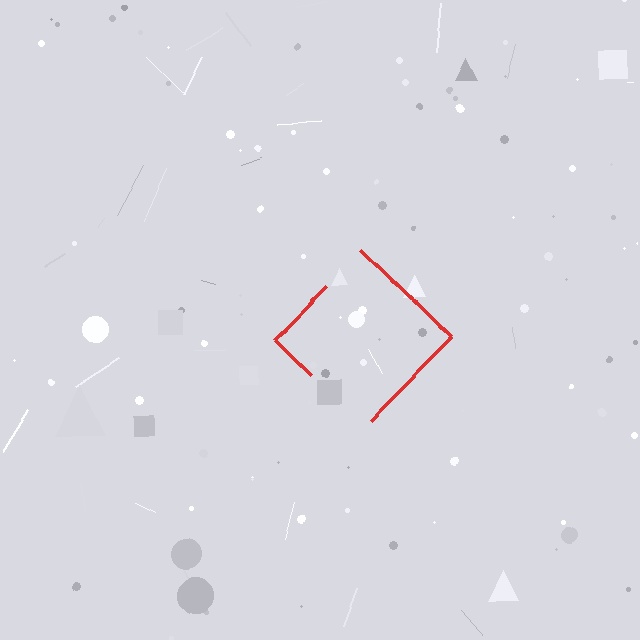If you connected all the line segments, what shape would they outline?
They would outline a diamond.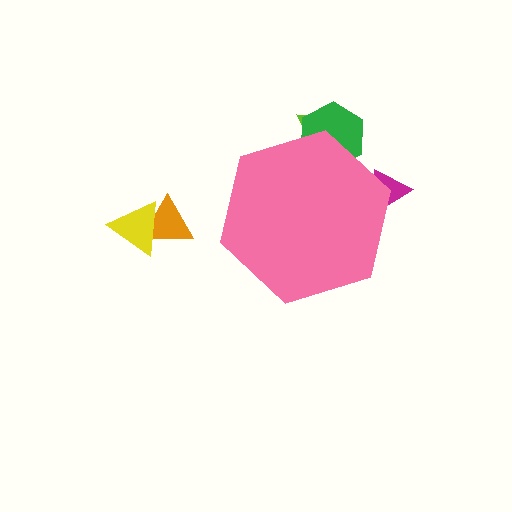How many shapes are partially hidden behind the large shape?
3 shapes are partially hidden.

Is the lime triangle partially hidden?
Yes, the lime triangle is partially hidden behind the pink hexagon.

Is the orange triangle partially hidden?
No, the orange triangle is fully visible.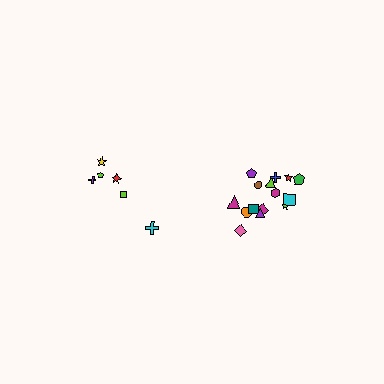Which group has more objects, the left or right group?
The right group.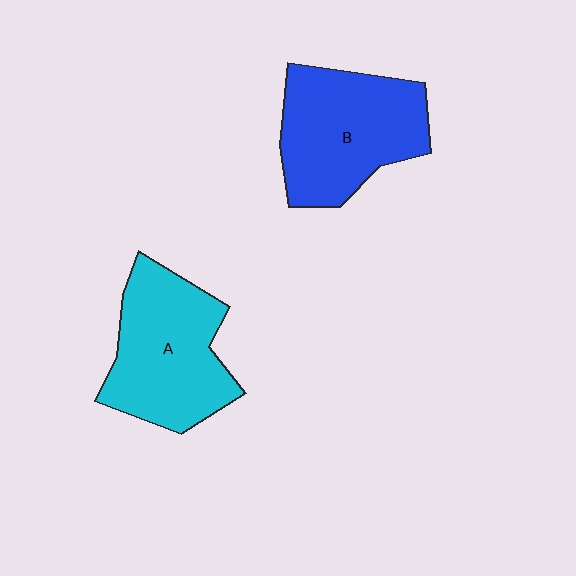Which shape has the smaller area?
Shape A (cyan).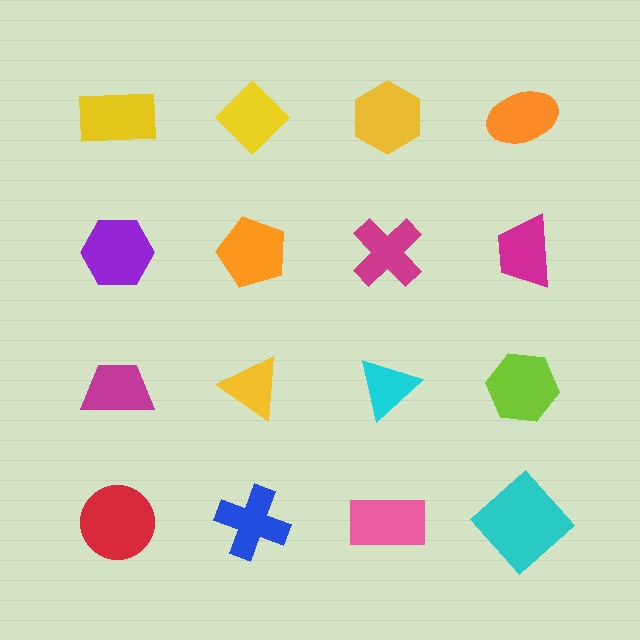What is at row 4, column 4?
A cyan diamond.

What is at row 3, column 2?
A yellow triangle.